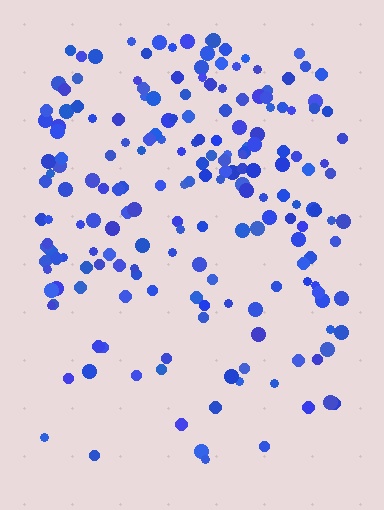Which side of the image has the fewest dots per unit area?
The bottom.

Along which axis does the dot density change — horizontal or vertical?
Vertical.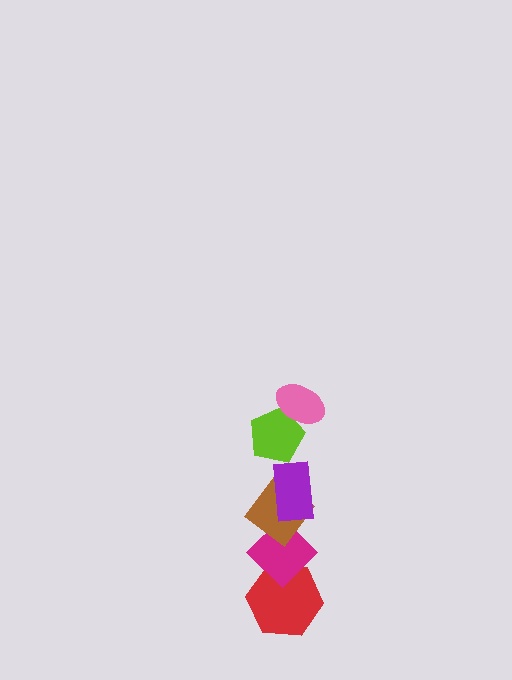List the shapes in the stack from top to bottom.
From top to bottom: the pink ellipse, the lime pentagon, the purple rectangle, the brown diamond, the magenta diamond, the red hexagon.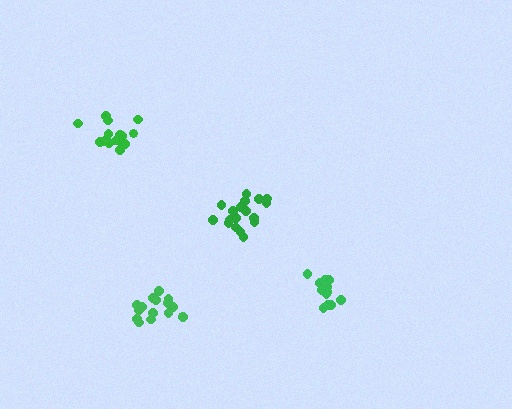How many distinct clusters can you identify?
There are 4 distinct clusters.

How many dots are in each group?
Group 1: 16 dots, Group 2: 14 dots, Group 3: 15 dots, Group 4: 19 dots (64 total).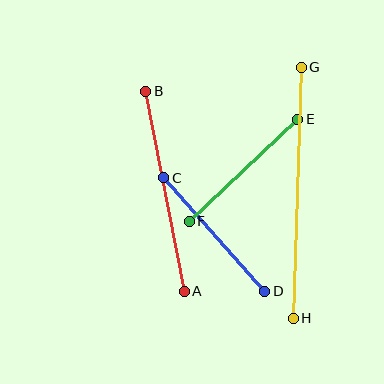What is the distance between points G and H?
The distance is approximately 251 pixels.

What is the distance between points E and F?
The distance is approximately 149 pixels.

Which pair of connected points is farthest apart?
Points G and H are farthest apart.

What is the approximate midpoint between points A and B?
The midpoint is at approximately (165, 191) pixels.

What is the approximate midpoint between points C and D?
The midpoint is at approximately (214, 234) pixels.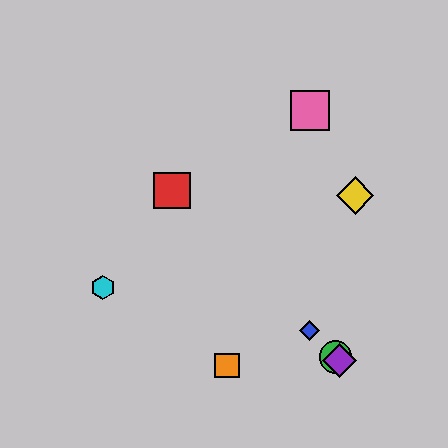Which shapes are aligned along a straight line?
The red square, the blue diamond, the green circle, the purple diamond are aligned along a straight line.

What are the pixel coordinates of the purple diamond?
The purple diamond is at (339, 361).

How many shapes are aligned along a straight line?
4 shapes (the red square, the blue diamond, the green circle, the purple diamond) are aligned along a straight line.